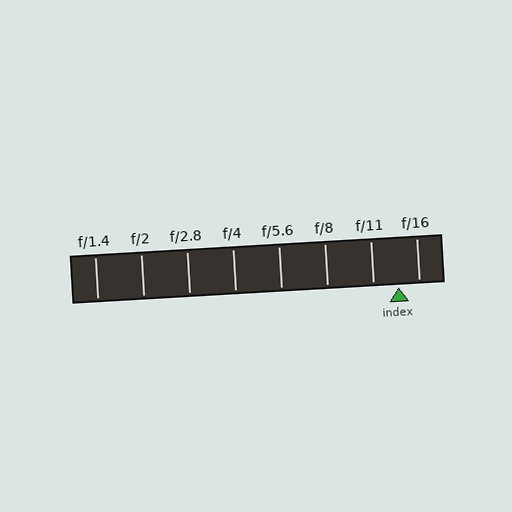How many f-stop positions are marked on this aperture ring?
There are 8 f-stop positions marked.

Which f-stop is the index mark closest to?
The index mark is closest to f/16.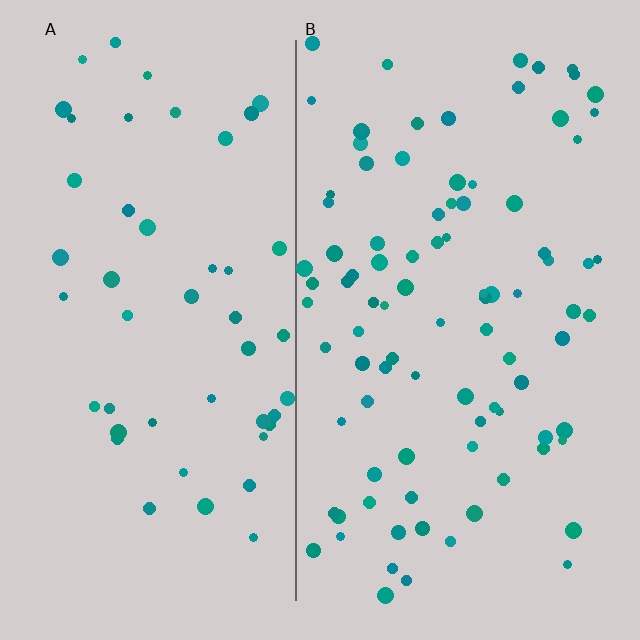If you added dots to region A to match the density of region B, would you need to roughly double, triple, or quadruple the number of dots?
Approximately double.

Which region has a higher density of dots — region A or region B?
B (the right).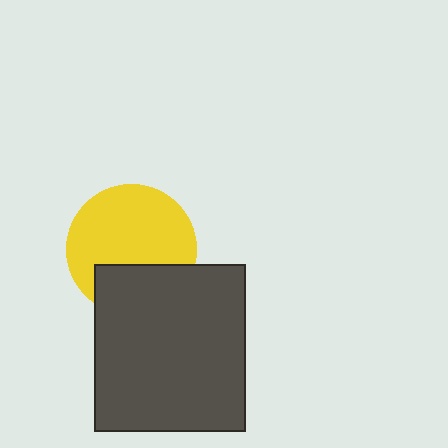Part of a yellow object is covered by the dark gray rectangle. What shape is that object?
It is a circle.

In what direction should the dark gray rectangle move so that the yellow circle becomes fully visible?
The dark gray rectangle should move down. That is the shortest direction to clear the overlap and leave the yellow circle fully visible.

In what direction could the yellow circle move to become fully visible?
The yellow circle could move up. That would shift it out from behind the dark gray rectangle entirely.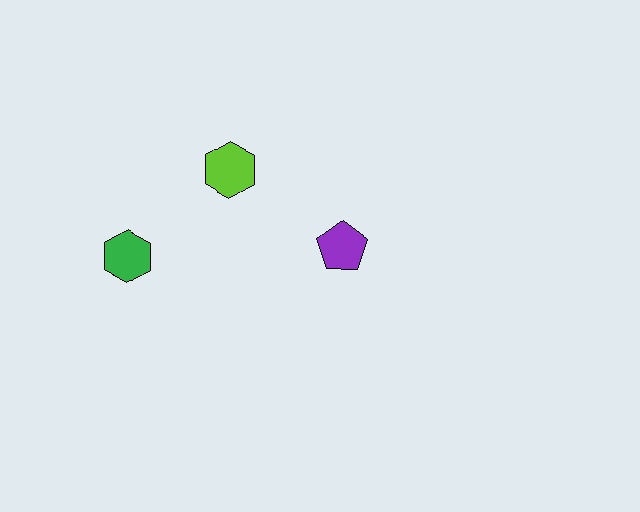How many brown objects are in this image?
There are no brown objects.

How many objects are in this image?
There are 3 objects.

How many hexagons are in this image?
There are 2 hexagons.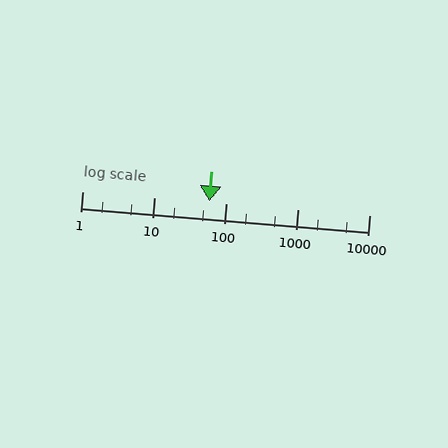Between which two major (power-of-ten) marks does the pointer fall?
The pointer is between 10 and 100.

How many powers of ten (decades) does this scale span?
The scale spans 4 decades, from 1 to 10000.